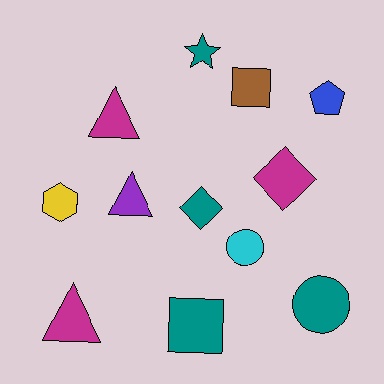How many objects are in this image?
There are 12 objects.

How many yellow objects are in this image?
There is 1 yellow object.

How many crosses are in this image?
There are no crosses.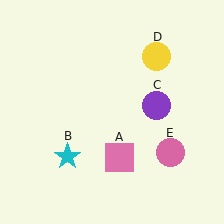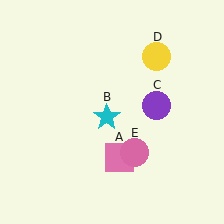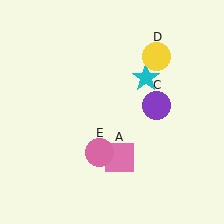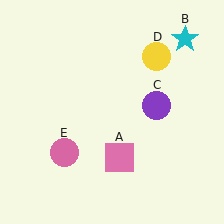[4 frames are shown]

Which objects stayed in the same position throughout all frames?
Pink square (object A) and purple circle (object C) and yellow circle (object D) remained stationary.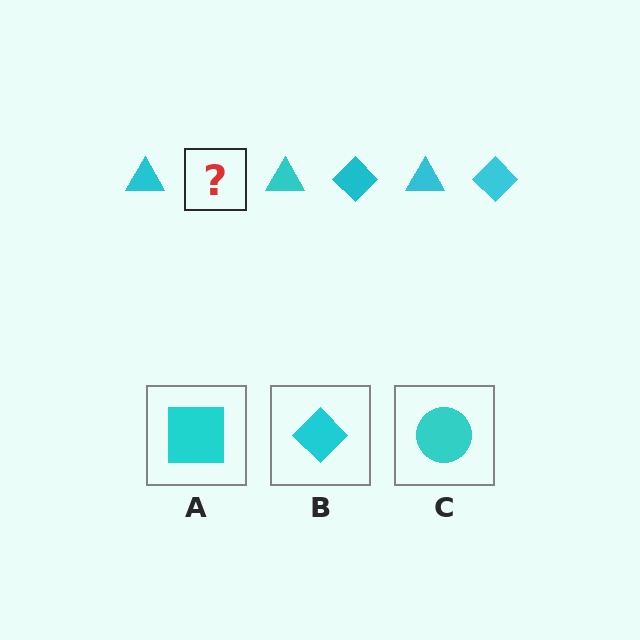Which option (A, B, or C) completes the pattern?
B.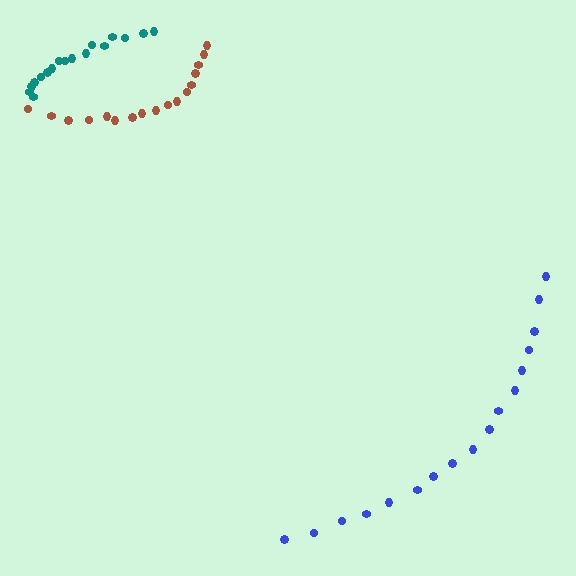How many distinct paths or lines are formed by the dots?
There are 3 distinct paths.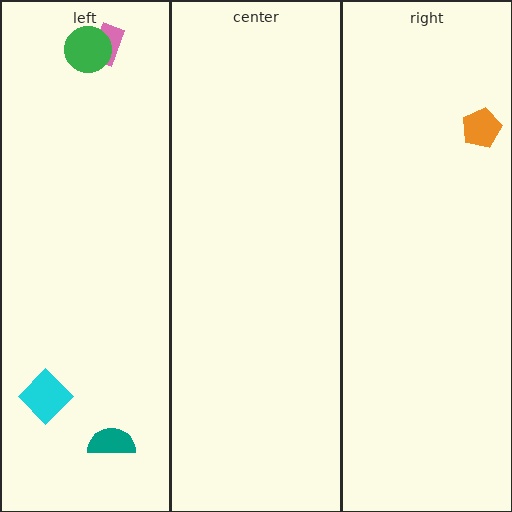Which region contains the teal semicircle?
The left region.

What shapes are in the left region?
The cyan diamond, the pink rectangle, the green circle, the teal semicircle.